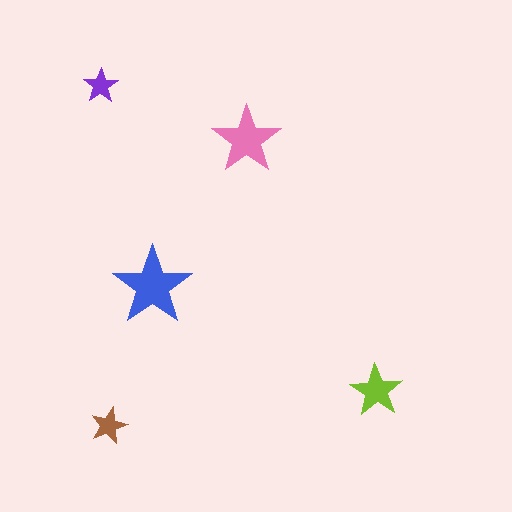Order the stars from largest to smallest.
the blue one, the pink one, the lime one, the brown one, the purple one.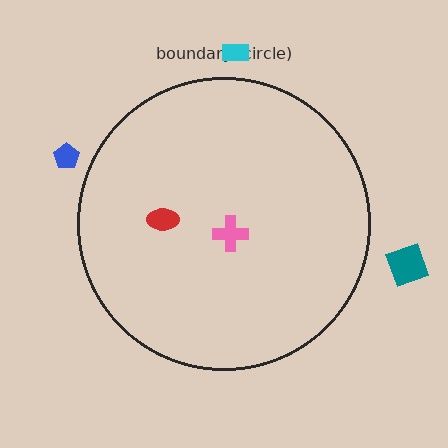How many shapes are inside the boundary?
2 inside, 3 outside.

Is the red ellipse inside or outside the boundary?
Inside.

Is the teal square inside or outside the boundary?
Outside.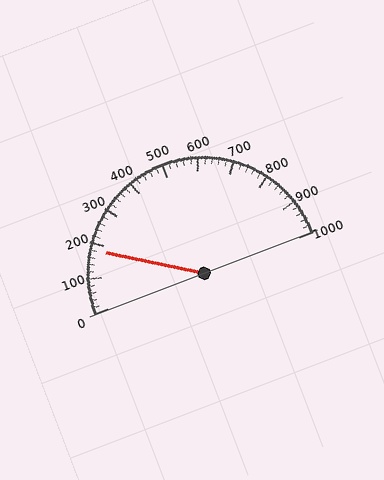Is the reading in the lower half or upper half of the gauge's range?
The reading is in the lower half of the range (0 to 1000).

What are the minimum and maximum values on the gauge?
The gauge ranges from 0 to 1000.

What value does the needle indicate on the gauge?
The needle indicates approximately 180.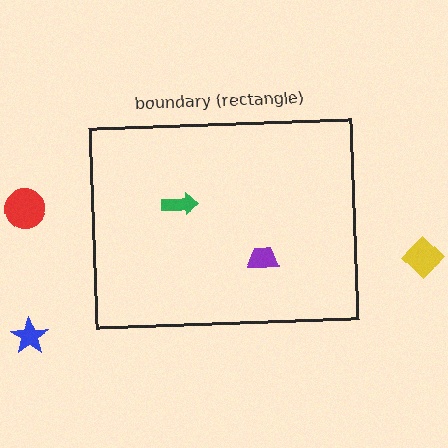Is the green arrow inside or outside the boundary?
Inside.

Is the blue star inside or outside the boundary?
Outside.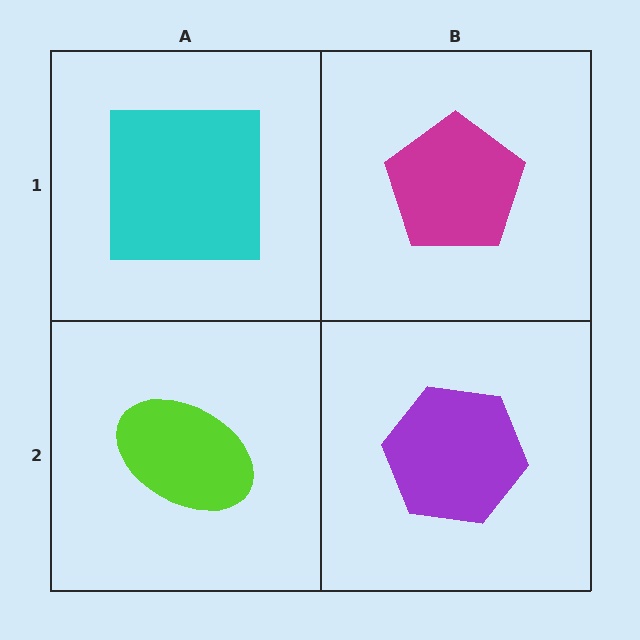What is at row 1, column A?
A cyan square.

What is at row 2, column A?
A lime ellipse.